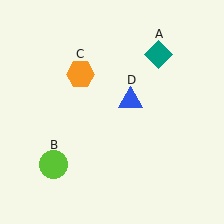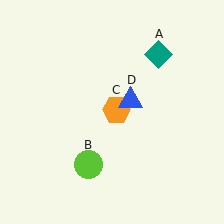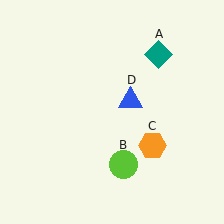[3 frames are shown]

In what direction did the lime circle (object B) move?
The lime circle (object B) moved right.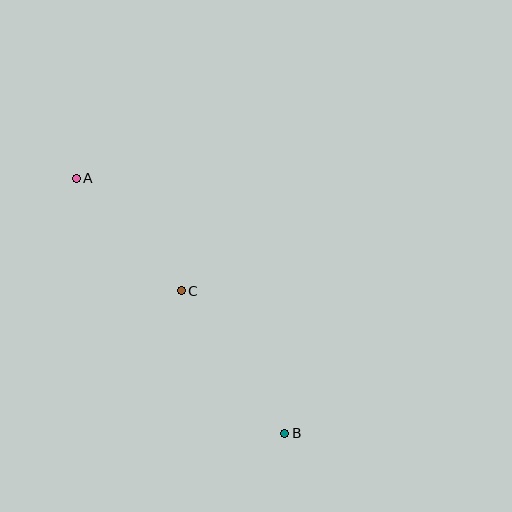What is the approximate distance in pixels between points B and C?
The distance between B and C is approximately 176 pixels.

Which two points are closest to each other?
Points A and C are closest to each other.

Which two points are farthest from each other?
Points A and B are farthest from each other.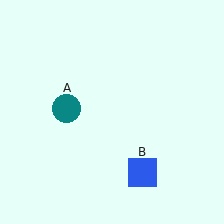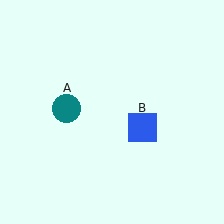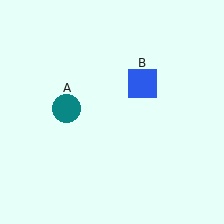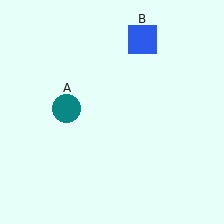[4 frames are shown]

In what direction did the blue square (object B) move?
The blue square (object B) moved up.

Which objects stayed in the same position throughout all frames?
Teal circle (object A) remained stationary.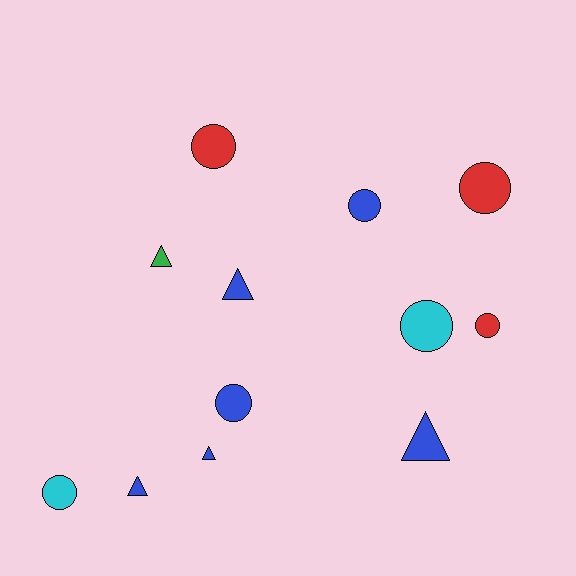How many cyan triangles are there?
There are no cyan triangles.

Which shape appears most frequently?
Circle, with 7 objects.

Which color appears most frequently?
Blue, with 6 objects.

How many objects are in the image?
There are 12 objects.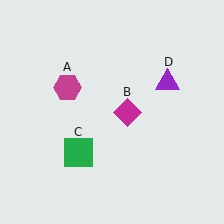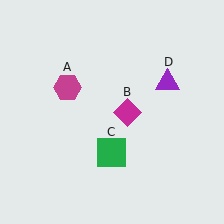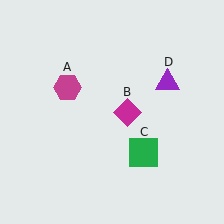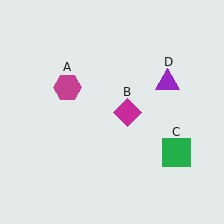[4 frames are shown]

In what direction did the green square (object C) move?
The green square (object C) moved right.